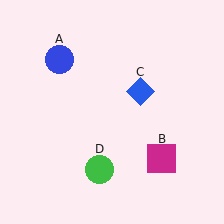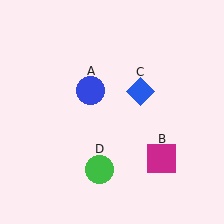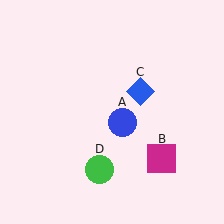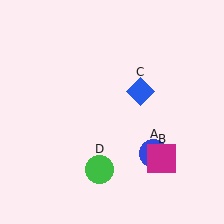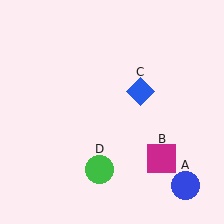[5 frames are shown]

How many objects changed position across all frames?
1 object changed position: blue circle (object A).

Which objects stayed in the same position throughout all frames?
Magenta square (object B) and blue diamond (object C) and green circle (object D) remained stationary.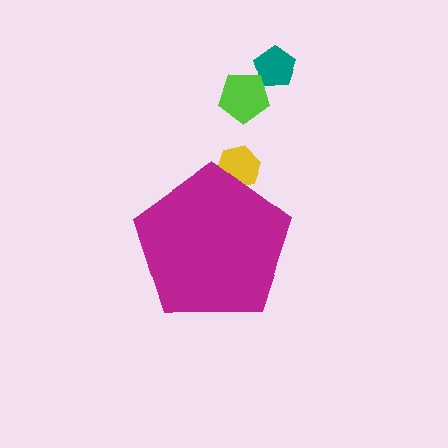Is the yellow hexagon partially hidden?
Yes, the yellow hexagon is partially hidden behind the magenta pentagon.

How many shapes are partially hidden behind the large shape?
1 shape is partially hidden.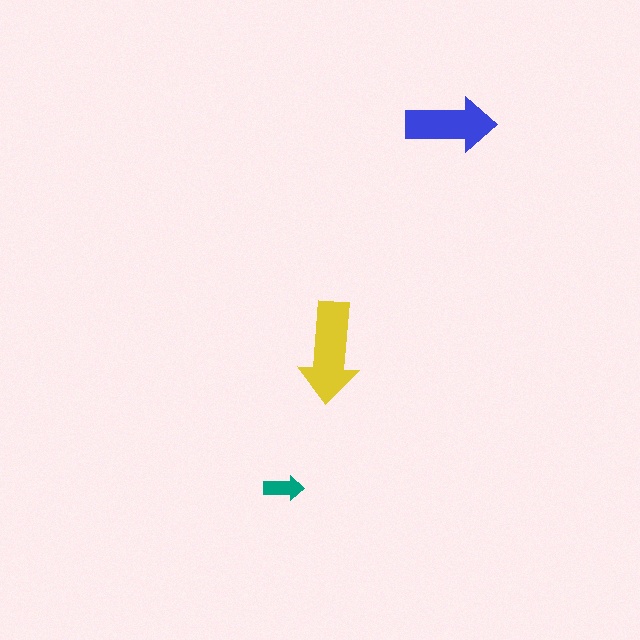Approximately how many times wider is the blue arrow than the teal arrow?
About 2.5 times wider.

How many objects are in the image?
There are 3 objects in the image.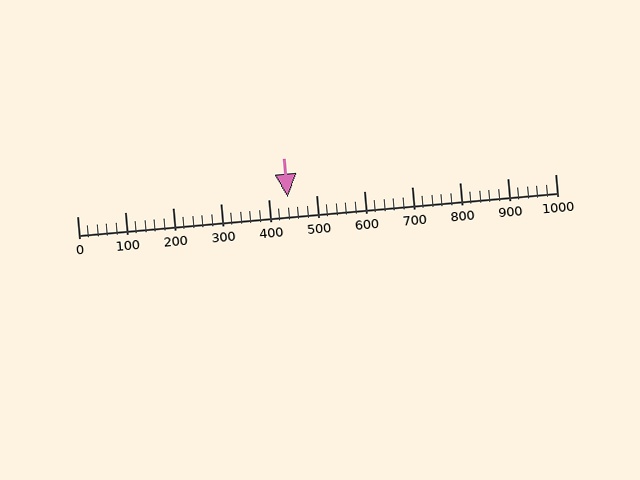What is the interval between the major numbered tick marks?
The major tick marks are spaced 100 units apart.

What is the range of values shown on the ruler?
The ruler shows values from 0 to 1000.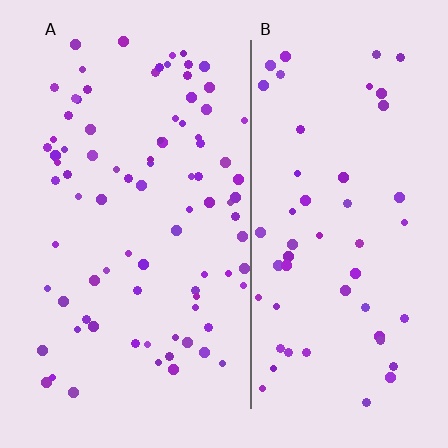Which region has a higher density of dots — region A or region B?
A (the left).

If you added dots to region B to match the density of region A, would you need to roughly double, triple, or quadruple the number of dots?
Approximately double.